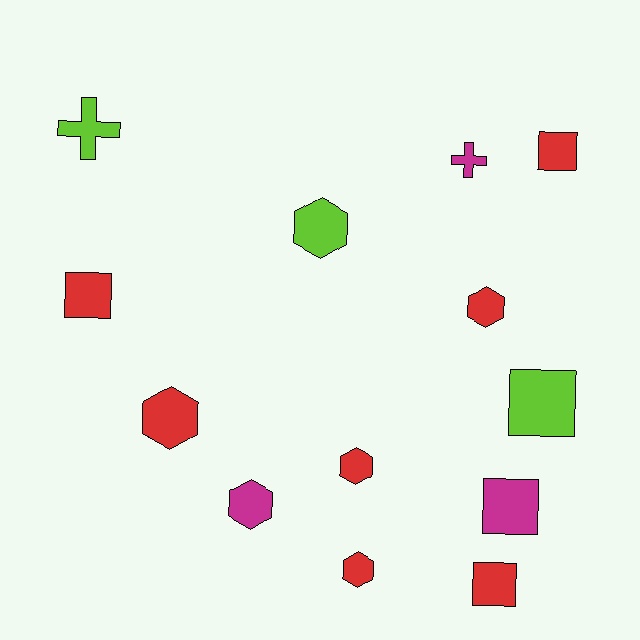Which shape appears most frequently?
Hexagon, with 6 objects.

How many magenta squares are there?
There is 1 magenta square.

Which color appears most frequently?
Red, with 7 objects.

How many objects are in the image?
There are 13 objects.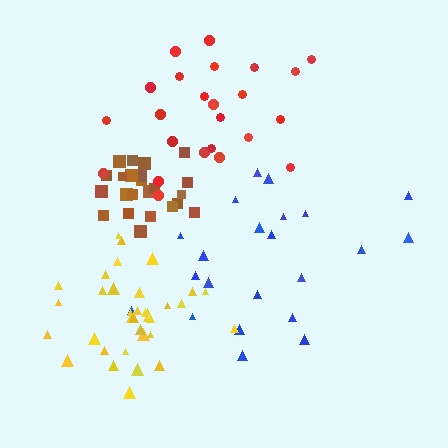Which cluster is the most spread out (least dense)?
Blue.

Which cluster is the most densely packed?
Brown.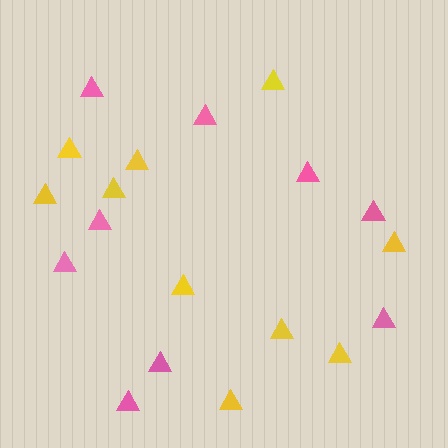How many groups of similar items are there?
There are 2 groups: one group of yellow triangles (10) and one group of pink triangles (9).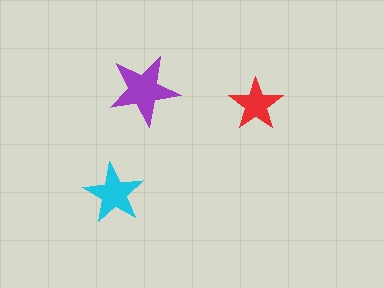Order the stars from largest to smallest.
the purple one, the cyan one, the red one.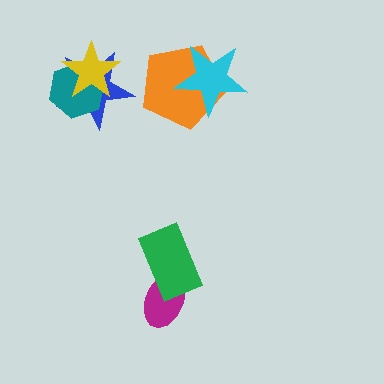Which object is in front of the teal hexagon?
The yellow star is in front of the teal hexagon.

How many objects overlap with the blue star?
2 objects overlap with the blue star.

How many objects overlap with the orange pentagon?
1 object overlaps with the orange pentagon.